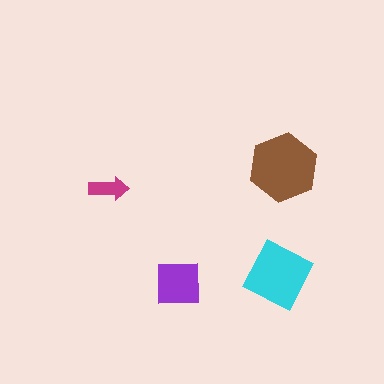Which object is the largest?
The brown hexagon.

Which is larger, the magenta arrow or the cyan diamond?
The cyan diamond.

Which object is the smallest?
The magenta arrow.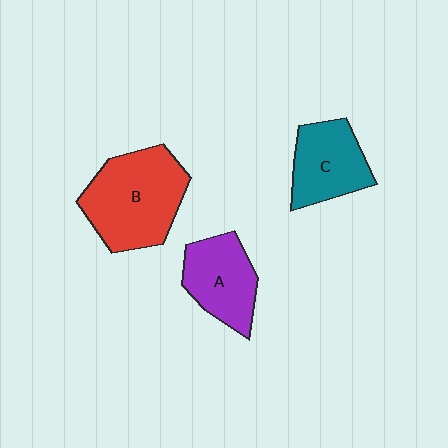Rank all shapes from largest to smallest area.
From largest to smallest: B (red), A (purple), C (teal).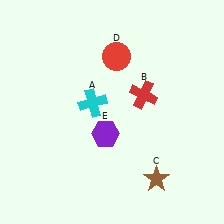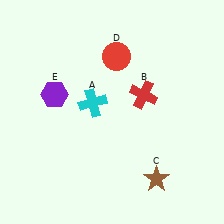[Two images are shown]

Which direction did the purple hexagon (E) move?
The purple hexagon (E) moved left.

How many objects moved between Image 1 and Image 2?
1 object moved between the two images.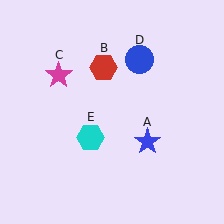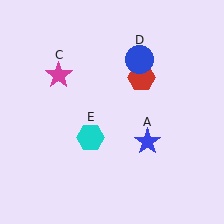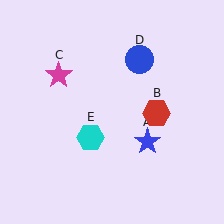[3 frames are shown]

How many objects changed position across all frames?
1 object changed position: red hexagon (object B).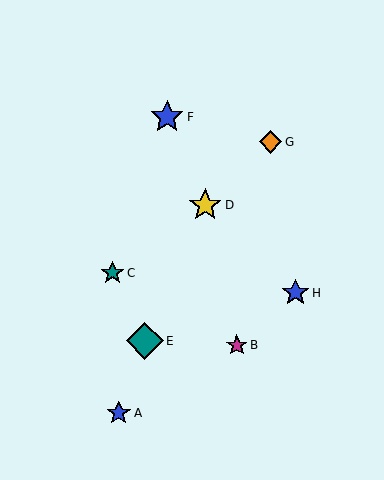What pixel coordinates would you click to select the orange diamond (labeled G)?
Click at (270, 142) to select the orange diamond G.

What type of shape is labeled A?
Shape A is a blue star.